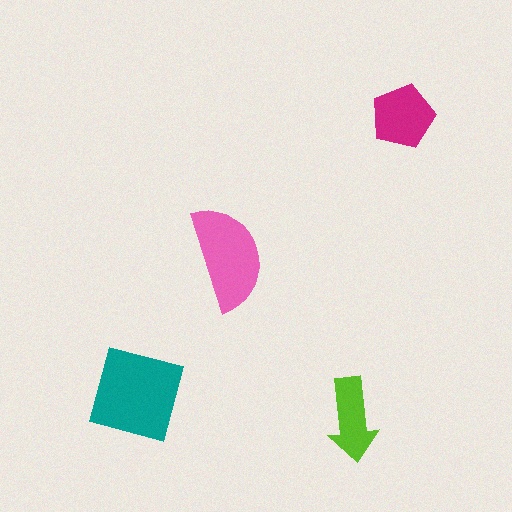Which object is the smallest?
The lime arrow.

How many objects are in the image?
There are 4 objects in the image.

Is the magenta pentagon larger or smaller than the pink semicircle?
Smaller.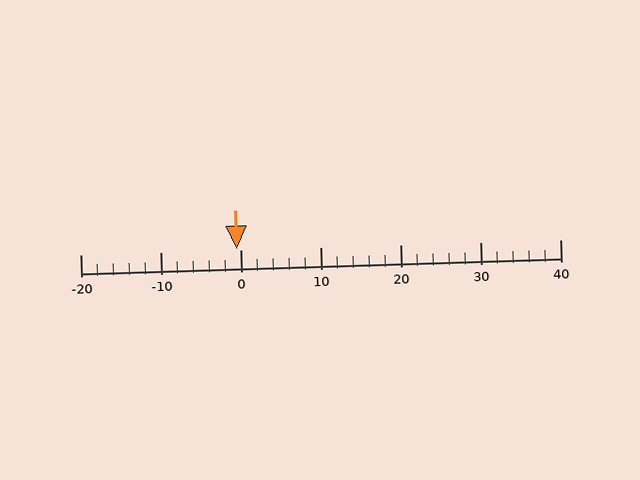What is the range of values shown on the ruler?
The ruler shows values from -20 to 40.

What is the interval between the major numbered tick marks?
The major tick marks are spaced 10 units apart.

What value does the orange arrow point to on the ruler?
The orange arrow points to approximately 0.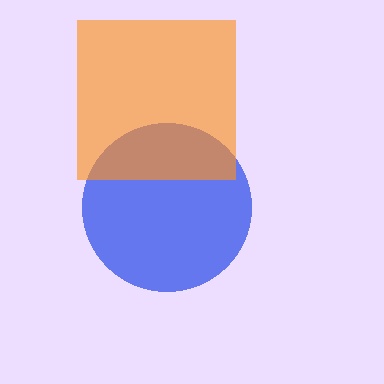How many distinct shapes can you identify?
There are 2 distinct shapes: a blue circle, an orange square.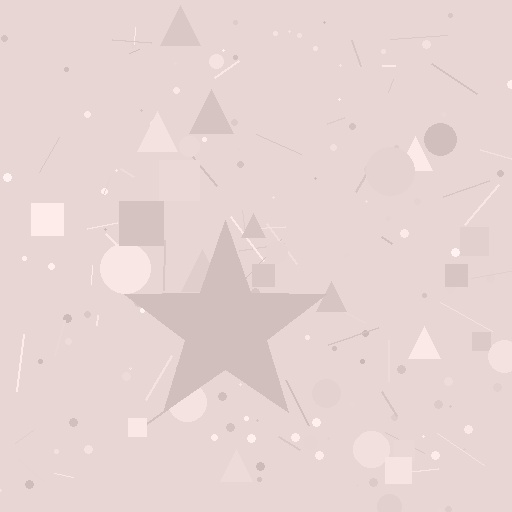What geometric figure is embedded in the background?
A star is embedded in the background.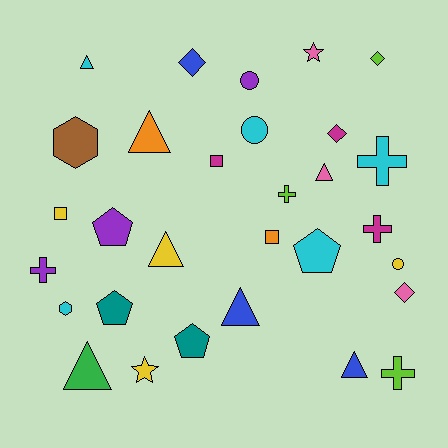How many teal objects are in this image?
There are 2 teal objects.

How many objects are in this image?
There are 30 objects.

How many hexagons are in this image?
There are 2 hexagons.